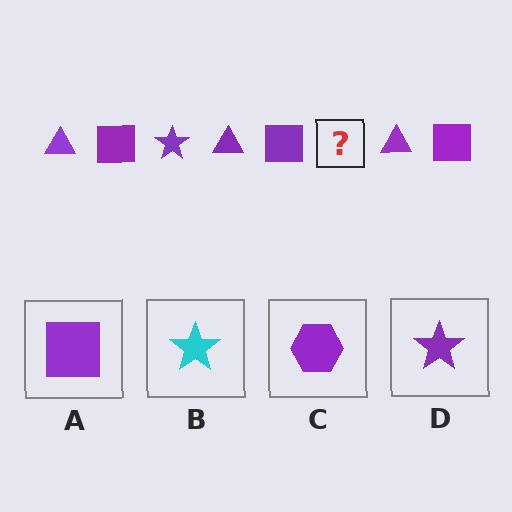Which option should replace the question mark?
Option D.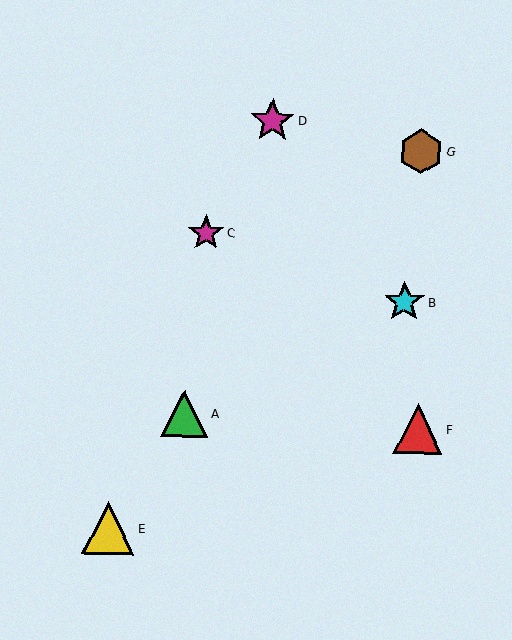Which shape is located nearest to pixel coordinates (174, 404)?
The green triangle (labeled A) at (184, 413) is nearest to that location.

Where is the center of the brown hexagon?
The center of the brown hexagon is at (421, 152).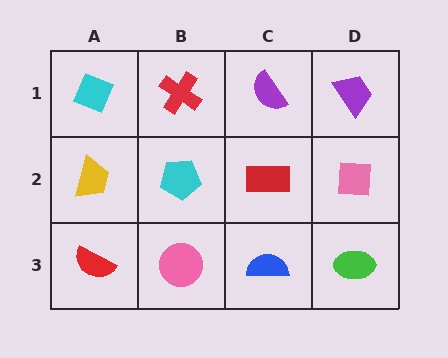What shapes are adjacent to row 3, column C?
A red rectangle (row 2, column C), a pink circle (row 3, column B), a green ellipse (row 3, column D).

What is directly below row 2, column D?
A green ellipse.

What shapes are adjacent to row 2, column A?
A cyan diamond (row 1, column A), a red semicircle (row 3, column A), a cyan pentagon (row 2, column B).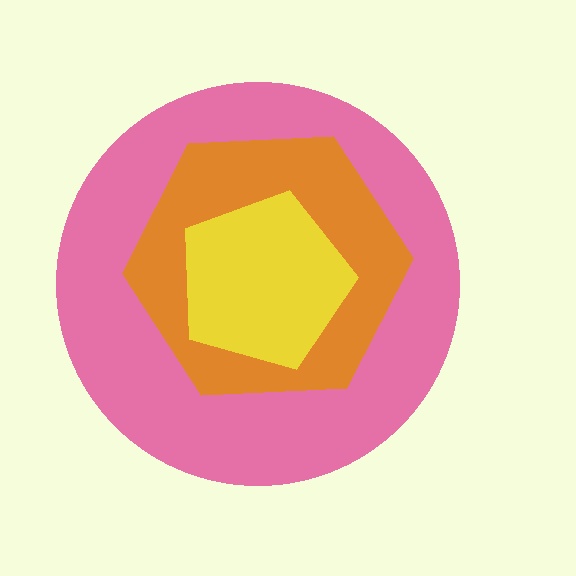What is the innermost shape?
The yellow pentagon.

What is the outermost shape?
The pink circle.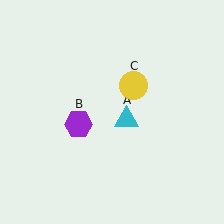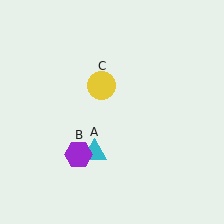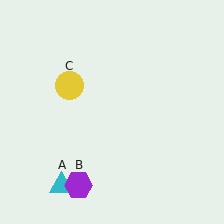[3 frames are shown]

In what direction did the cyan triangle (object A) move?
The cyan triangle (object A) moved down and to the left.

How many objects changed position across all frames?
3 objects changed position: cyan triangle (object A), purple hexagon (object B), yellow circle (object C).